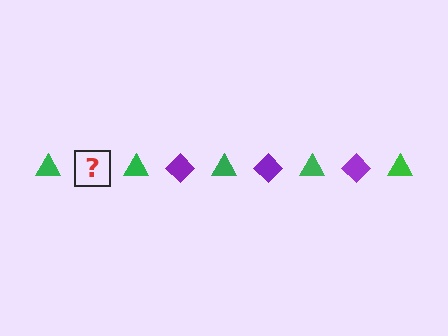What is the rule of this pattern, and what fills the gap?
The rule is that the pattern alternates between green triangle and purple diamond. The gap should be filled with a purple diamond.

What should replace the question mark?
The question mark should be replaced with a purple diamond.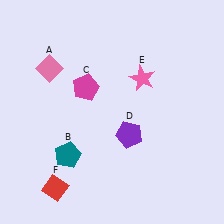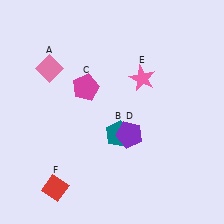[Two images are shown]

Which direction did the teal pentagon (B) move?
The teal pentagon (B) moved right.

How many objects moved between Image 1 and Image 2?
1 object moved between the two images.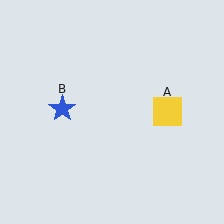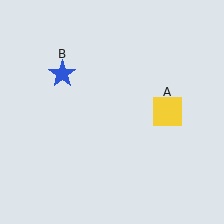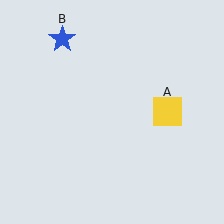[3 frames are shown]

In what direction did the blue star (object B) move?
The blue star (object B) moved up.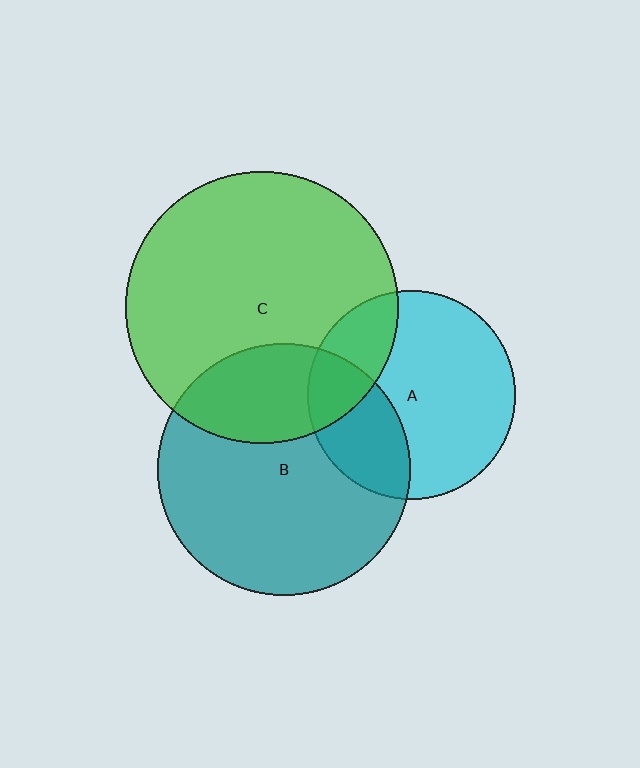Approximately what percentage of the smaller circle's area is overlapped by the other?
Approximately 30%.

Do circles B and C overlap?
Yes.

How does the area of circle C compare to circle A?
Approximately 1.7 times.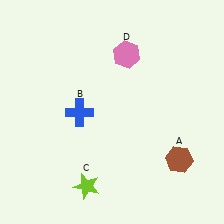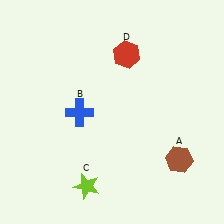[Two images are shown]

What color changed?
The hexagon (D) changed from pink in Image 1 to red in Image 2.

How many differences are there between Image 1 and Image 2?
There is 1 difference between the two images.